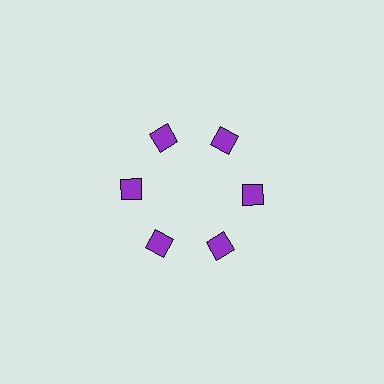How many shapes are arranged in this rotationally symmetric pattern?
There are 6 shapes, arranged in 6 groups of 1.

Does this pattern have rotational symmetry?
Yes, this pattern has 6-fold rotational symmetry. It looks the same after rotating 60 degrees around the center.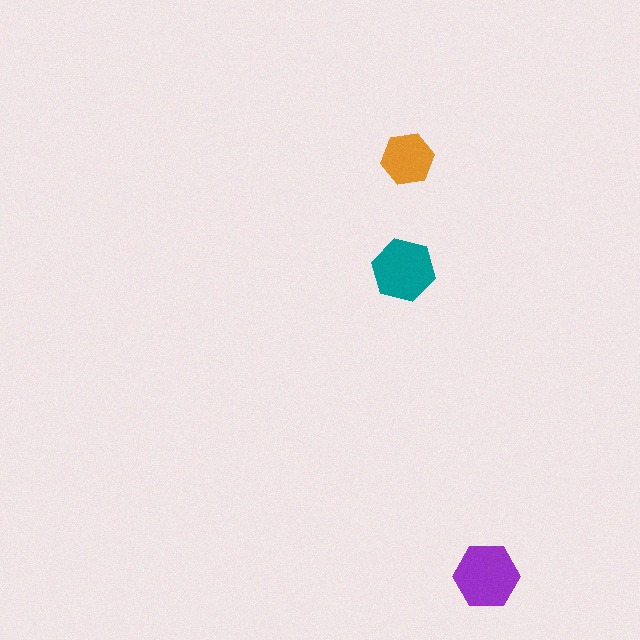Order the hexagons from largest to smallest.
the purple one, the teal one, the orange one.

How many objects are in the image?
There are 3 objects in the image.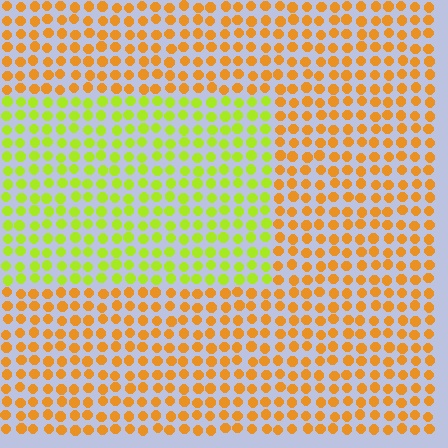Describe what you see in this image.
The image is filled with small orange elements in a uniform arrangement. A rectangle-shaped region is visible where the elements are tinted to a slightly different hue, forming a subtle color boundary.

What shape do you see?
I see a rectangle.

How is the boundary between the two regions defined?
The boundary is defined purely by a slight shift in hue (about 47 degrees). Spacing, size, and orientation are identical on both sides.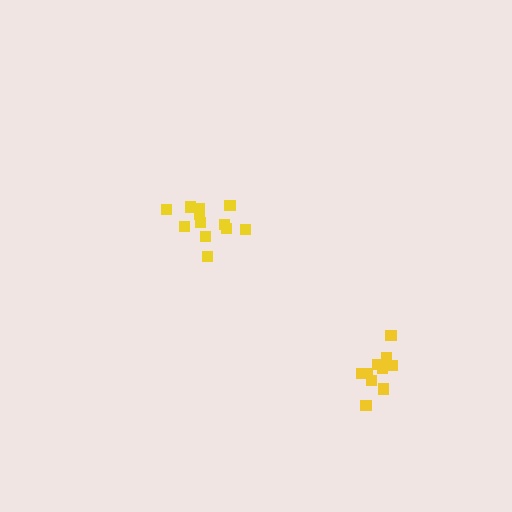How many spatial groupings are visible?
There are 2 spatial groupings.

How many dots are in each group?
Group 1: 10 dots, Group 2: 12 dots (22 total).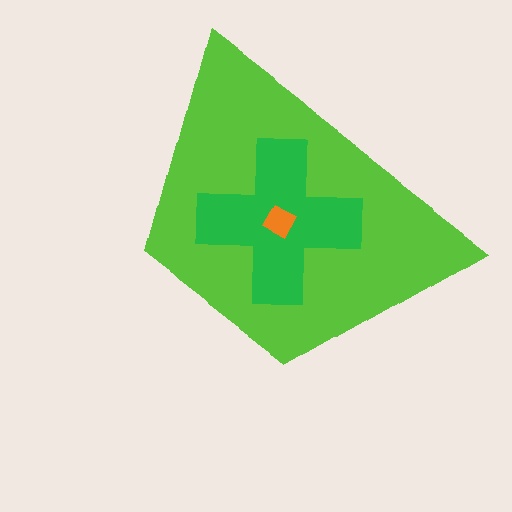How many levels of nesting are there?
3.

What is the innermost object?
The orange diamond.